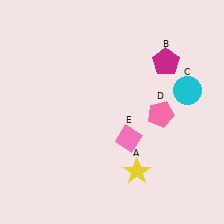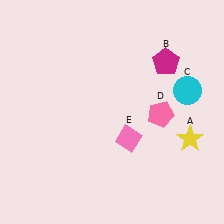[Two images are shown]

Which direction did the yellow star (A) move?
The yellow star (A) moved right.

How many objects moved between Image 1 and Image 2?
1 object moved between the two images.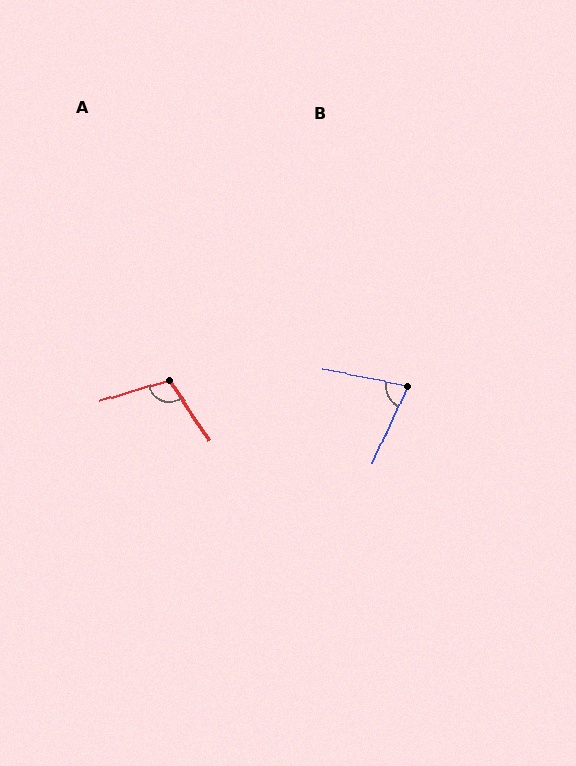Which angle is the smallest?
B, at approximately 77 degrees.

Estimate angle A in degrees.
Approximately 106 degrees.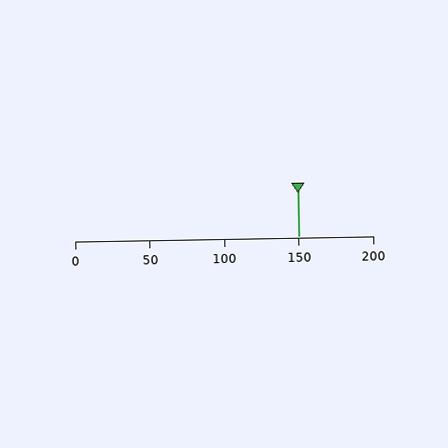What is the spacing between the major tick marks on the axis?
The major ticks are spaced 50 apart.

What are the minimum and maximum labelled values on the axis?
The axis runs from 0 to 200.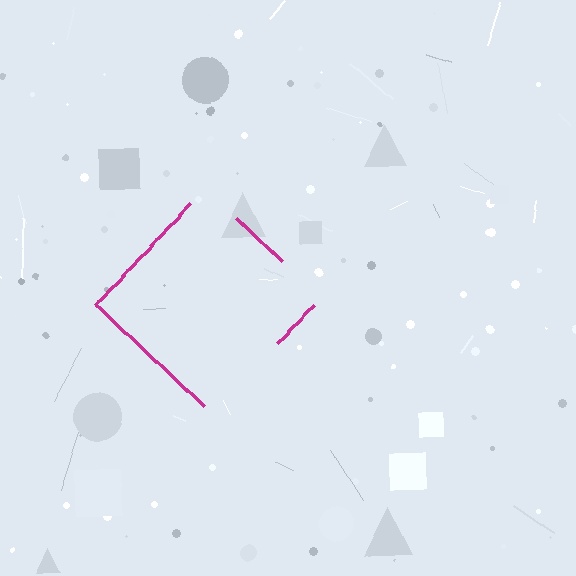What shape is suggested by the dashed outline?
The dashed outline suggests a diamond.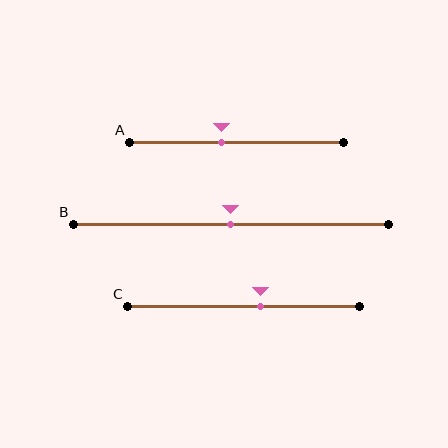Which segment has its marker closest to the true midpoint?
Segment B has its marker closest to the true midpoint.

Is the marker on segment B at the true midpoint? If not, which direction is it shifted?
Yes, the marker on segment B is at the true midpoint.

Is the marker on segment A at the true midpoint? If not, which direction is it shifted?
No, the marker on segment A is shifted to the left by about 7% of the segment length.